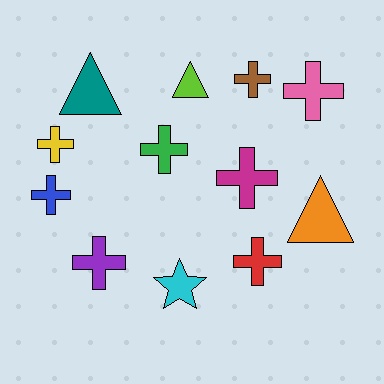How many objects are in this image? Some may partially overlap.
There are 12 objects.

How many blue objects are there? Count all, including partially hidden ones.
There is 1 blue object.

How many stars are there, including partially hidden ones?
There is 1 star.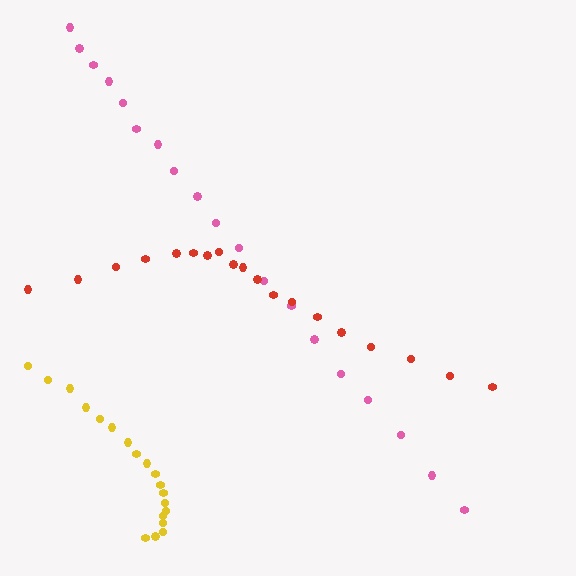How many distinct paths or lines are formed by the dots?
There are 3 distinct paths.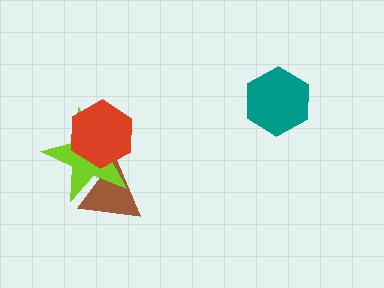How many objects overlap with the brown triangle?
2 objects overlap with the brown triangle.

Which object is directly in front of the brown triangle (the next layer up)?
The lime star is directly in front of the brown triangle.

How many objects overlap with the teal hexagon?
0 objects overlap with the teal hexagon.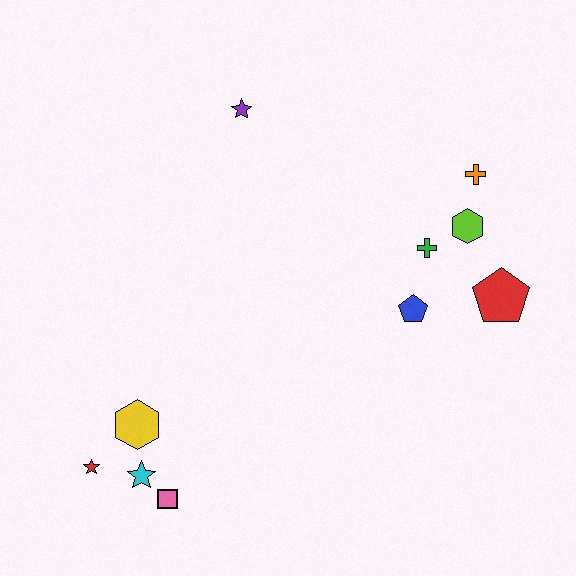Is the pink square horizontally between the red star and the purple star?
Yes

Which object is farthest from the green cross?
The red star is farthest from the green cross.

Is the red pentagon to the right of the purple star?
Yes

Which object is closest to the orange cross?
The lime hexagon is closest to the orange cross.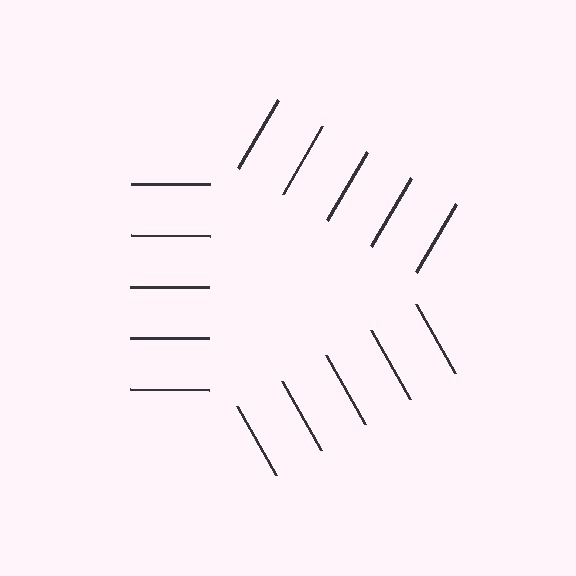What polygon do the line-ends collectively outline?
An illusory triangle — the line segments terminate on its edges but no continuous stroke is drawn.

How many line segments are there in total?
15 — 5 along each of the 3 edges.